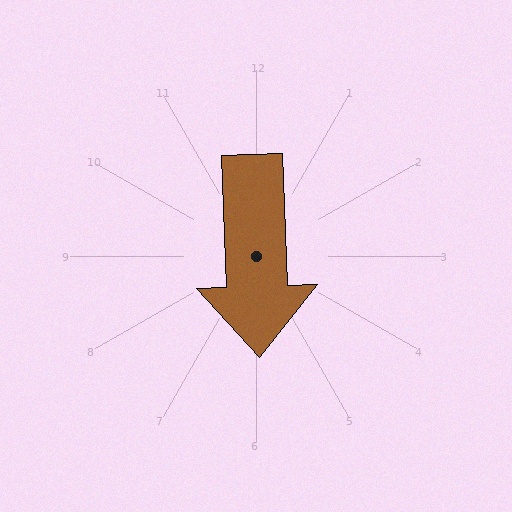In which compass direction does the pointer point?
South.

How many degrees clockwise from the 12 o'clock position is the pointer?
Approximately 178 degrees.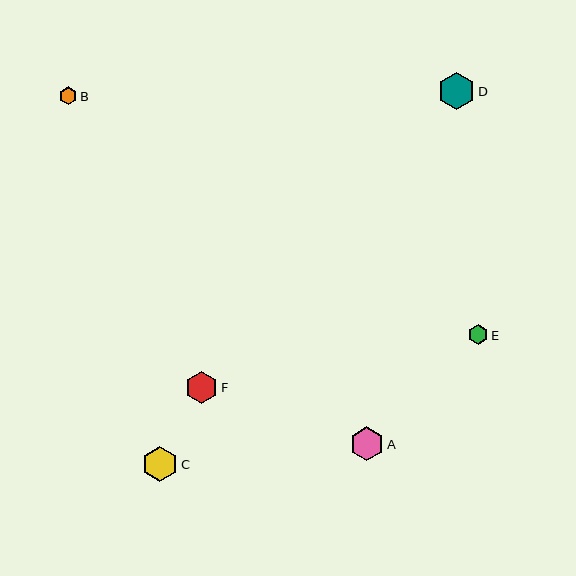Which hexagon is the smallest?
Hexagon B is the smallest with a size of approximately 18 pixels.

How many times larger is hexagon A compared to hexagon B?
Hexagon A is approximately 1.9 times the size of hexagon B.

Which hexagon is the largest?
Hexagon D is the largest with a size of approximately 37 pixels.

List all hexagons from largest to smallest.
From largest to smallest: D, C, A, F, E, B.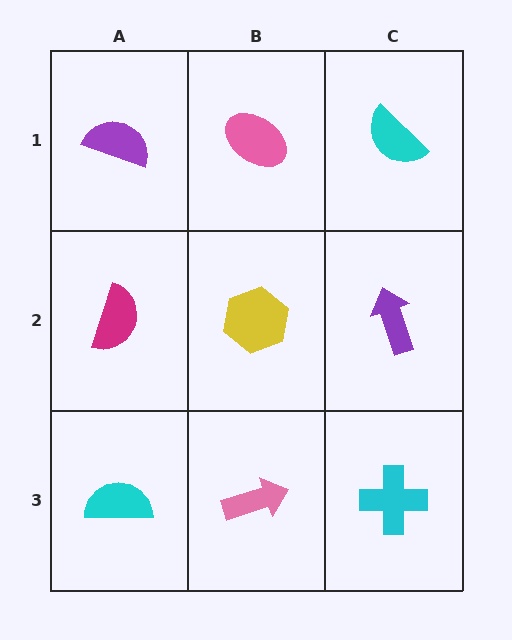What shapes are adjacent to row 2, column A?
A purple semicircle (row 1, column A), a cyan semicircle (row 3, column A), a yellow hexagon (row 2, column B).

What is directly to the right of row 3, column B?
A cyan cross.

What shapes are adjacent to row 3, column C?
A purple arrow (row 2, column C), a pink arrow (row 3, column B).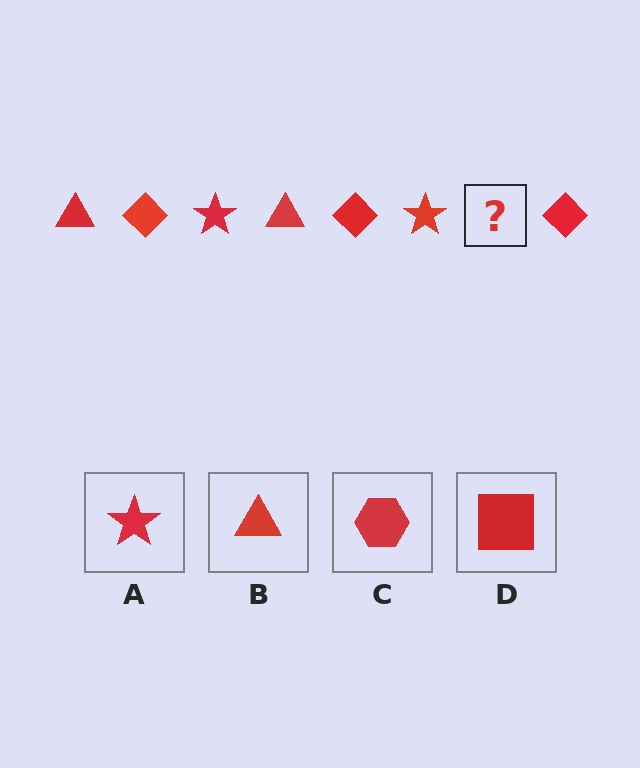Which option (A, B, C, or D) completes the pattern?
B.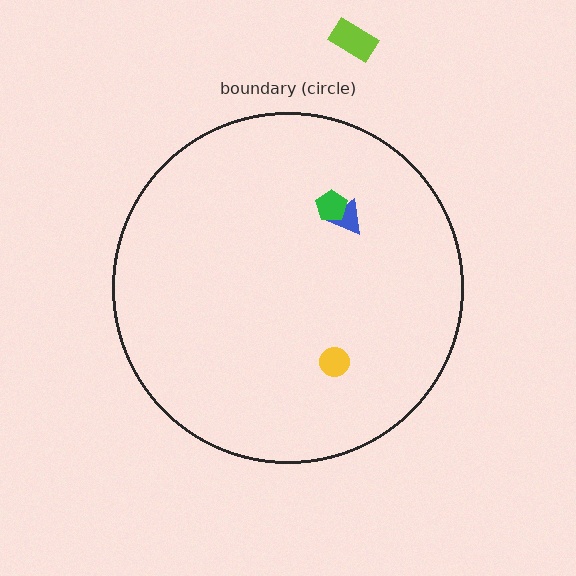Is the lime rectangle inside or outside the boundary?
Outside.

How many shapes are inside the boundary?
3 inside, 1 outside.